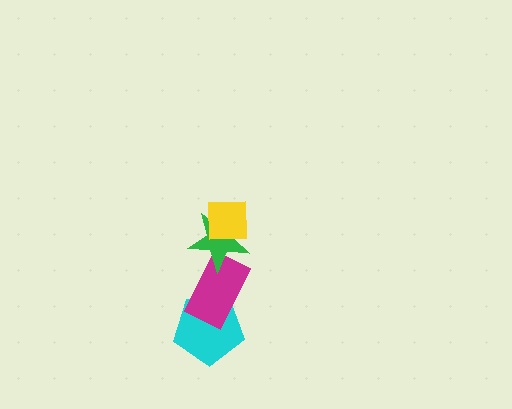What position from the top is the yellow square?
The yellow square is 1st from the top.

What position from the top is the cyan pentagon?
The cyan pentagon is 4th from the top.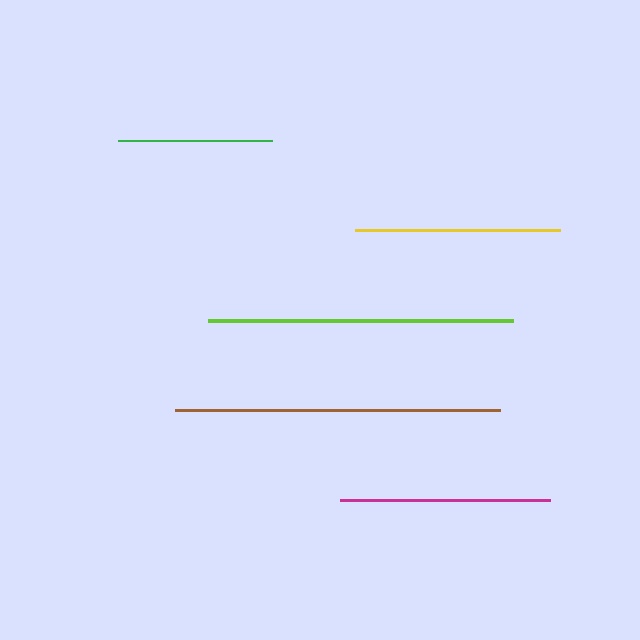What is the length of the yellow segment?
The yellow segment is approximately 205 pixels long.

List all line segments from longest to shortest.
From longest to shortest: brown, lime, magenta, yellow, green.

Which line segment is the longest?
The brown line is the longest at approximately 325 pixels.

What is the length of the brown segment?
The brown segment is approximately 325 pixels long.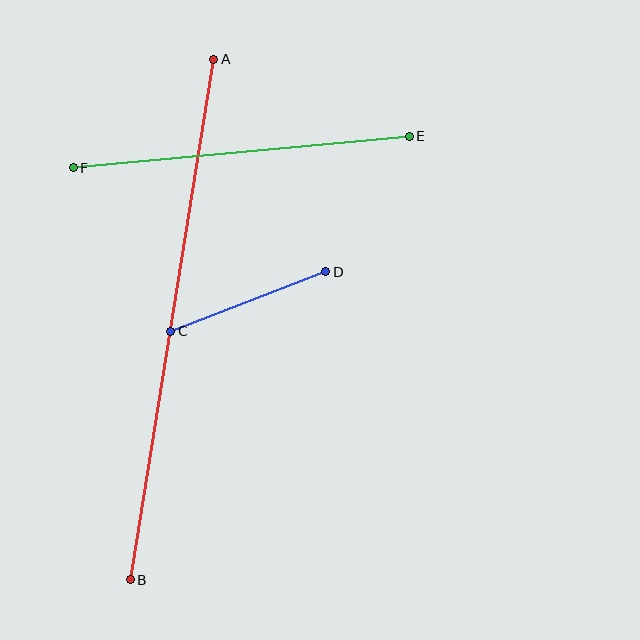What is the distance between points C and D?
The distance is approximately 166 pixels.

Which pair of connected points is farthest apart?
Points A and B are farthest apart.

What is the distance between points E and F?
The distance is approximately 338 pixels.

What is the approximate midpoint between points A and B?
The midpoint is at approximately (172, 320) pixels.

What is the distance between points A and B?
The distance is approximately 527 pixels.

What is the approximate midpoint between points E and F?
The midpoint is at approximately (241, 152) pixels.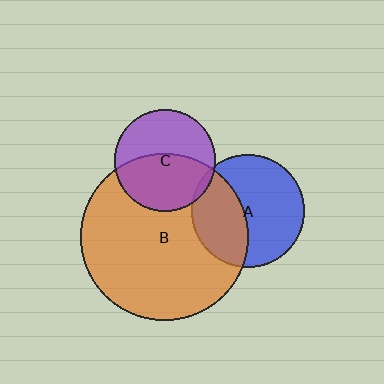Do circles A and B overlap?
Yes.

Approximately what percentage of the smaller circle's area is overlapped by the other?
Approximately 40%.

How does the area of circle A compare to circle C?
Approximately 1.2 times.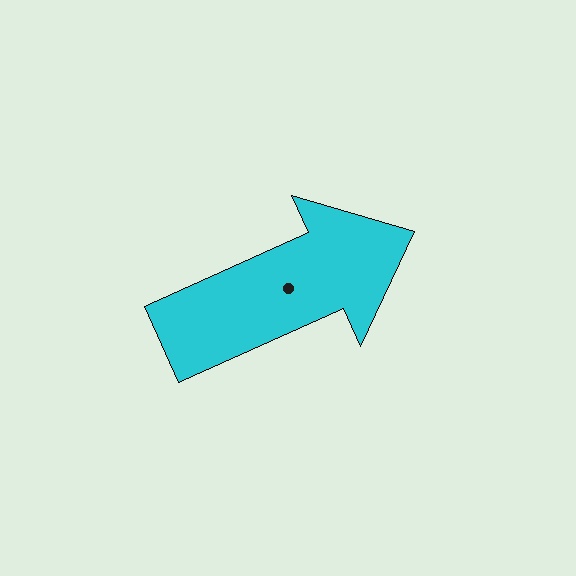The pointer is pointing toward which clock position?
Roughly 2 o'clock.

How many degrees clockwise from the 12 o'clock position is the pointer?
Approximately 66 degrees.